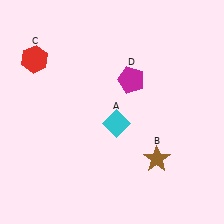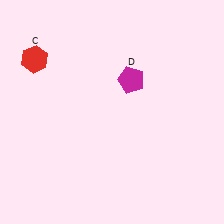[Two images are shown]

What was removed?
The cyan diamond (A), the brown star (B) were removed in Image 2.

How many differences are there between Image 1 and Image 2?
There are 2 differences between the two images.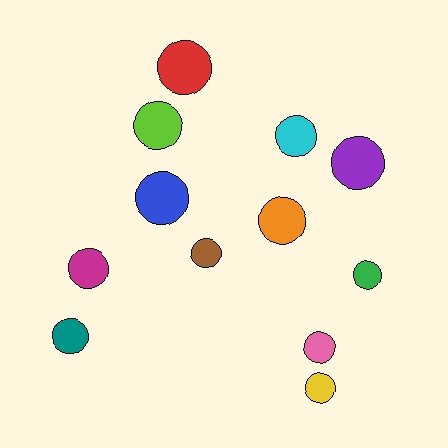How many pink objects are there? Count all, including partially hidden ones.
There is 1 pink object.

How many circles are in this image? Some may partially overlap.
There are 12 circles.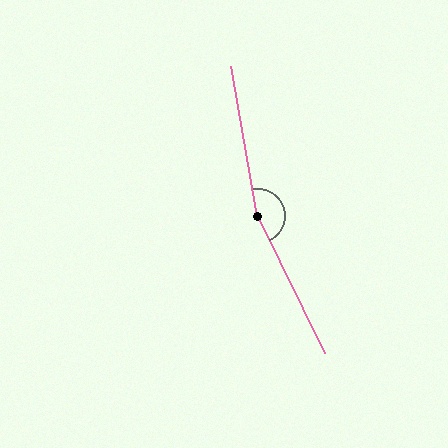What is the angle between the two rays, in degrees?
Approximately 164 degrees.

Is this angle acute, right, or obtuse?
It is obtuse.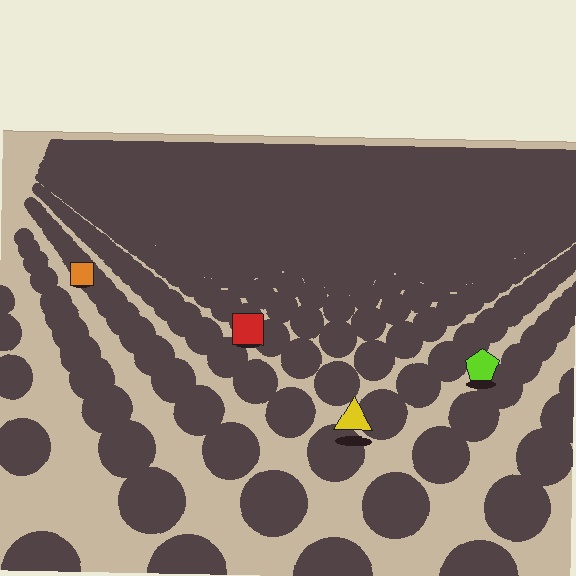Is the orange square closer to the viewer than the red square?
No. The red square is closer — you can tell from the texture gradient: the ground texture is coarser near it.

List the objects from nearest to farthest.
From nearest to farthest: the yellow triangle, the lime pentagon, the red square, the orange square.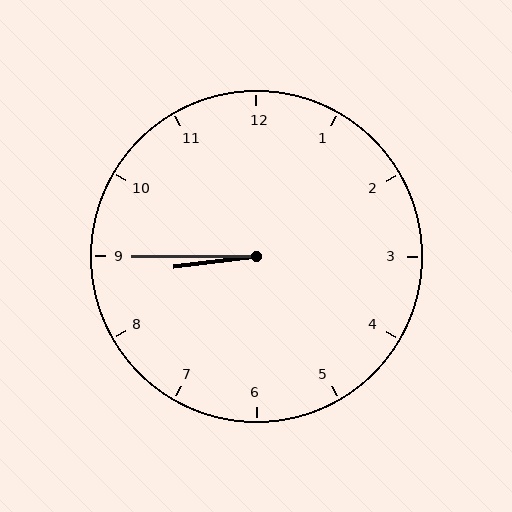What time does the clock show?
8:45.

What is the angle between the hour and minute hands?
Approximately 8 degrees.